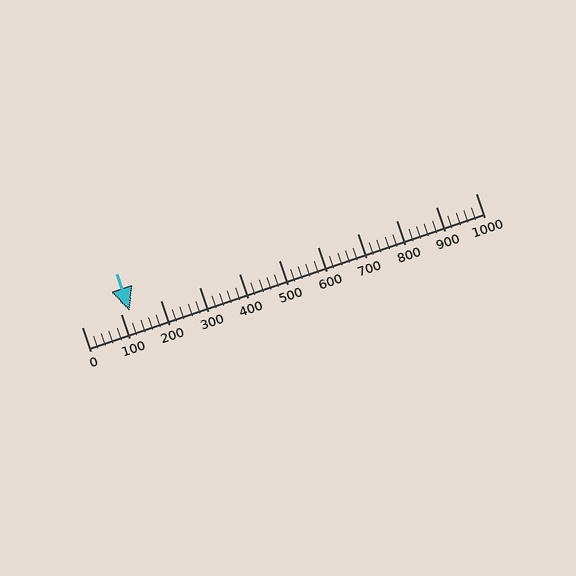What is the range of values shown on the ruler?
The ruler shows values from 0 to 1000.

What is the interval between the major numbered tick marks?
The major tick marks are spaced 100 units apart.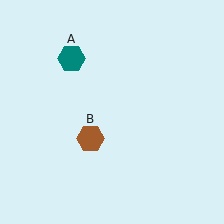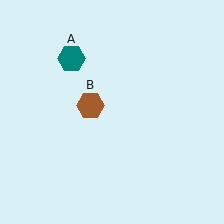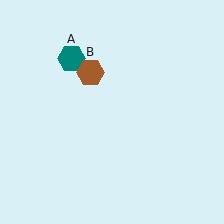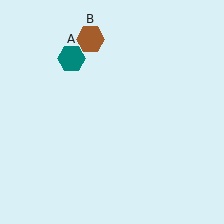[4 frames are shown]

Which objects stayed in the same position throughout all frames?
Teal hexagon (object A) remained stationary.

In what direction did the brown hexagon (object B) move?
The brown hexagon (object B) moved up.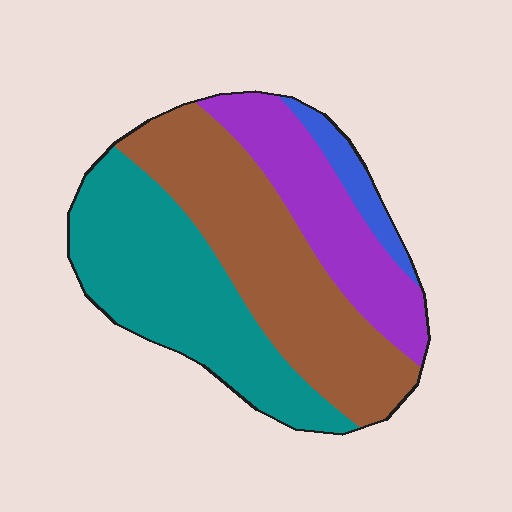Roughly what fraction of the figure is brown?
Brown takes up about three eighths (3/8) of the figure.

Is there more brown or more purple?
Brown.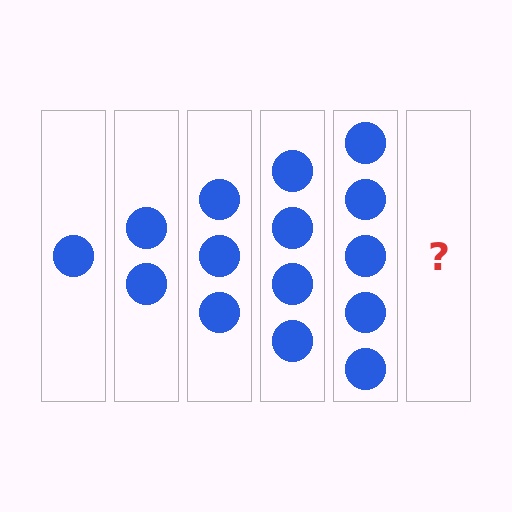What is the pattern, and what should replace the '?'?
The pattern is that each step adds one more circle. The '?' should be 6 circles.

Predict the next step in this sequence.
The next step is 6 circles.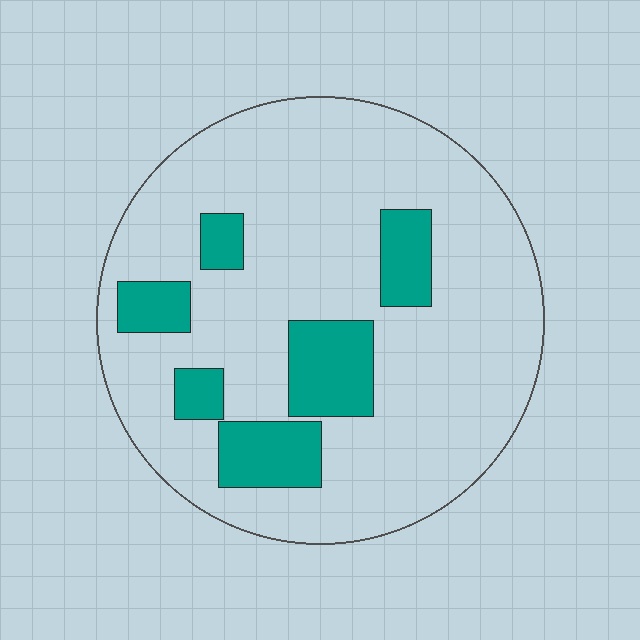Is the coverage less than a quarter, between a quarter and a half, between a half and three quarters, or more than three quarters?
Less than a quarter.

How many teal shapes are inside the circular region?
6.